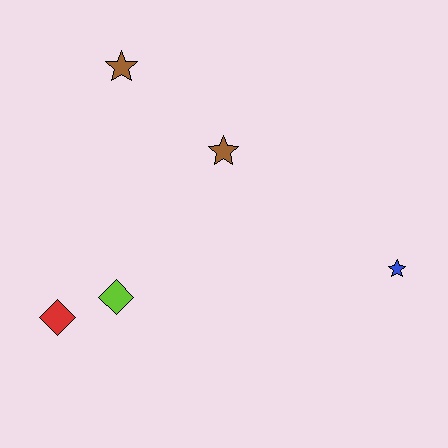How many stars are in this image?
There are 3 stars.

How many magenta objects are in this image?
There are no magenta objects.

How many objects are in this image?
There are 5 objects.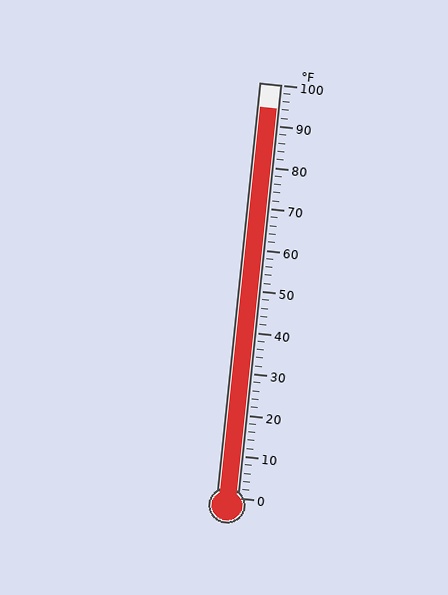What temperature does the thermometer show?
The thermometer shows approximately 94°F.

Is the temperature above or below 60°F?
The temperature is above 60°F.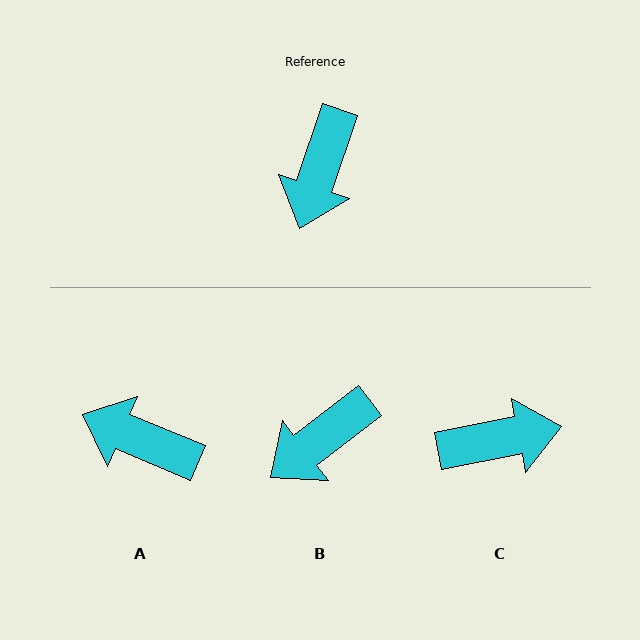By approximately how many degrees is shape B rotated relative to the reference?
Approximately 34 degrees clockwise.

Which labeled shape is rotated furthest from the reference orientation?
C, about 120 degrees away.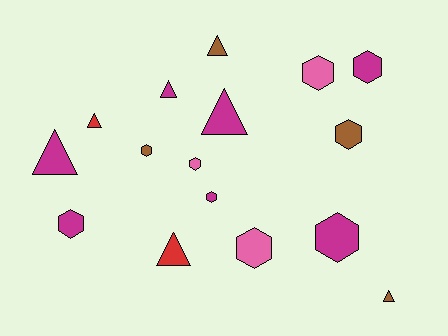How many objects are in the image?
There are 16 objects.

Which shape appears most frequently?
Hexagon, with 9 objects.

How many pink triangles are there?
There are no pink triangles.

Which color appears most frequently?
Magenta, with 7 objects.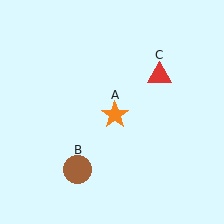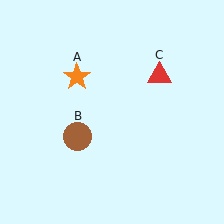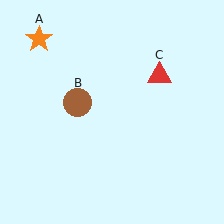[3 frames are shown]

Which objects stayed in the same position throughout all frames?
Red triangle (object C) remained stationary.